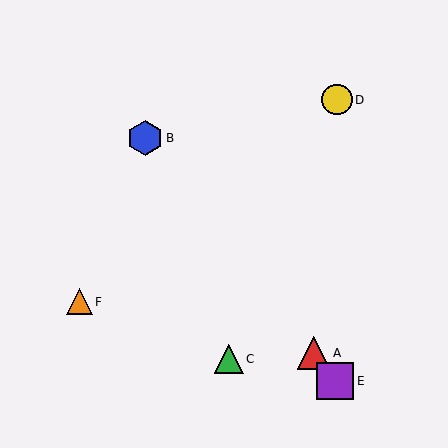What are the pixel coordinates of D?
Object D is at (337, 100).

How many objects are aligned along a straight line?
3 objects (A, B, E) are aligned along a straight line.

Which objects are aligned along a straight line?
Objects A, B, E are aligned along a straight line.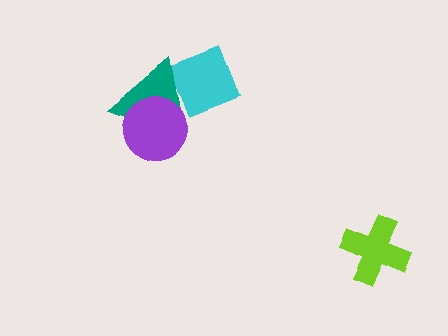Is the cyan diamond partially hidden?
Yes, it is partially covered by another shape.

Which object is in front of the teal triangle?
The purple circle is in front of the teal triangle.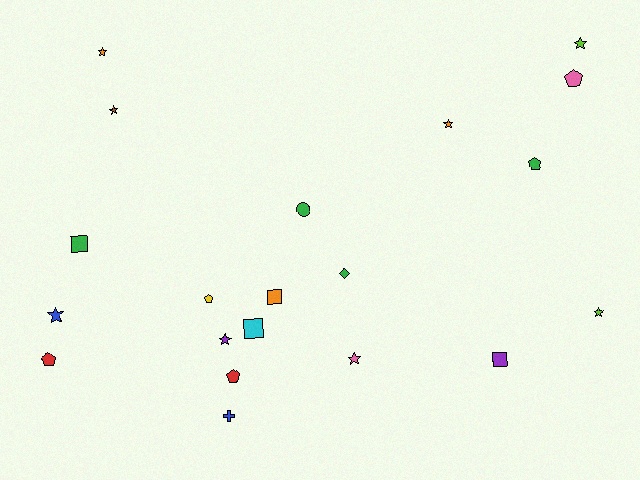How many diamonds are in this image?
There is 1 diamond.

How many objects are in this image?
There are 20 objects.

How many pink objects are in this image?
There are 2 pink objects.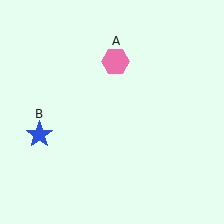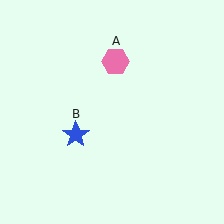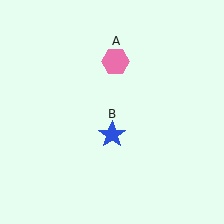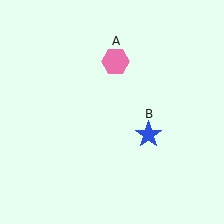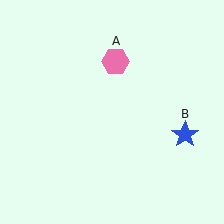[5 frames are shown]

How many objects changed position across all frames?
1 object changed position: blue star (object B).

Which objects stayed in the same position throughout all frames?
Pink hexagon (object A) remained stationary.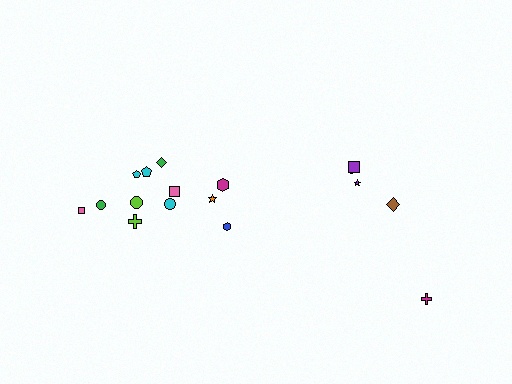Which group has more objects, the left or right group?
The left group.